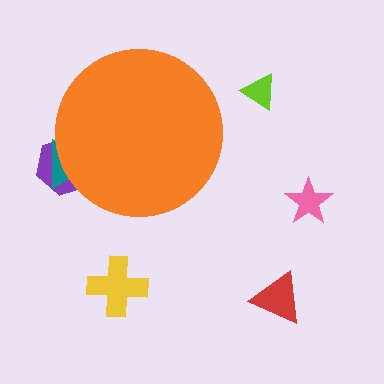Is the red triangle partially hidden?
No, the red triangle is fully visible.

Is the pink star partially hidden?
No, the pink star is fully visible.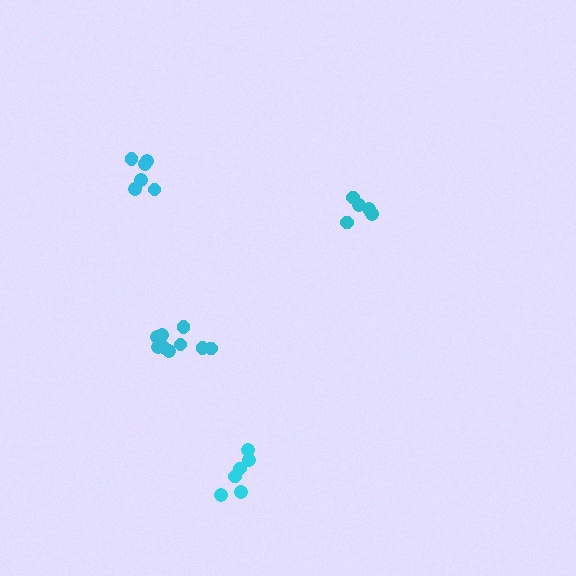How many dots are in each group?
Group 1: 5 dots, Group 2: 6 dots, Group 3: 6 dots, Group 4: 9 dots (26 total).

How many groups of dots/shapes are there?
There are 4 groups.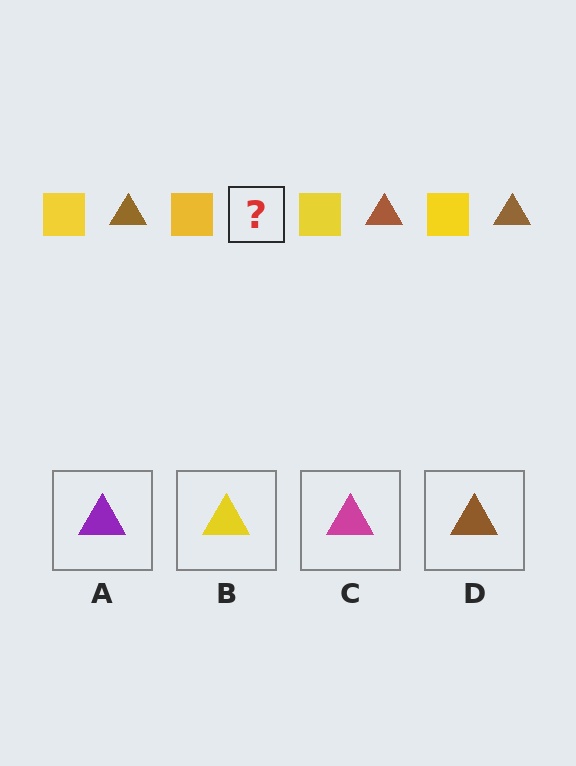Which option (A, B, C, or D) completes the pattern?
D.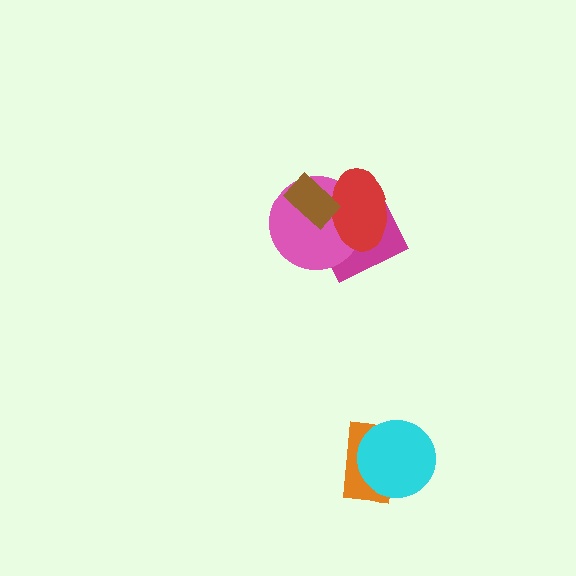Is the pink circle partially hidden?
Yes, it is partially covered by another shape.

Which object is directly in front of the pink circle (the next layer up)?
The red ellipse is directly in front of the pink circle.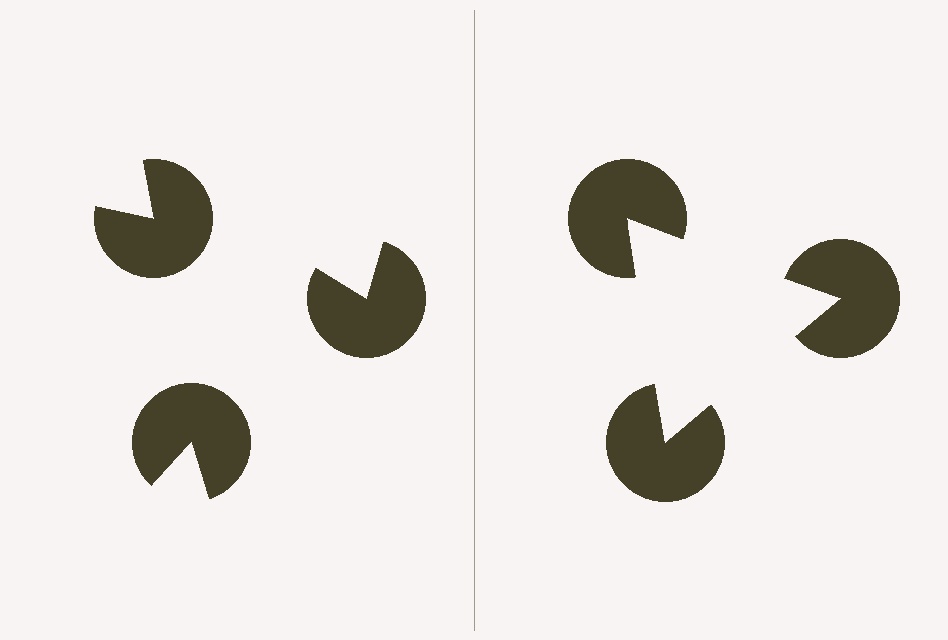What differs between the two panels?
The pac-man discs are positioned identically on both sides; only the wedge orientations differ. On the right they align to a triangle; on the left they are misaligned.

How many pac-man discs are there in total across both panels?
6 — 3 on each side.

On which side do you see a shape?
An illusory triangle appears on the right side. On the left side the wedge cuts are rotated, so no coherent shape forms.